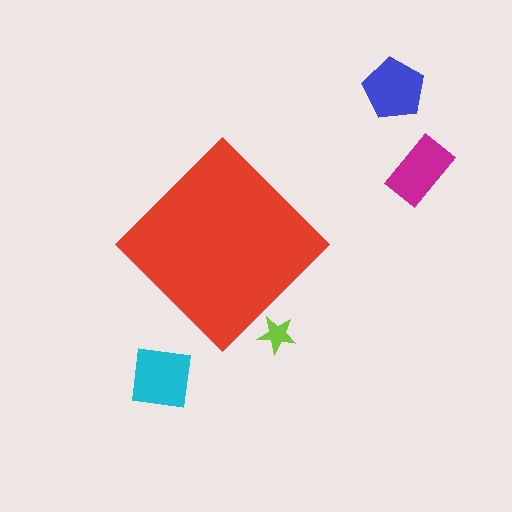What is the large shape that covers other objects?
A red diamond.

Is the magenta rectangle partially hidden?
No, the magenta rectangle is fully visible.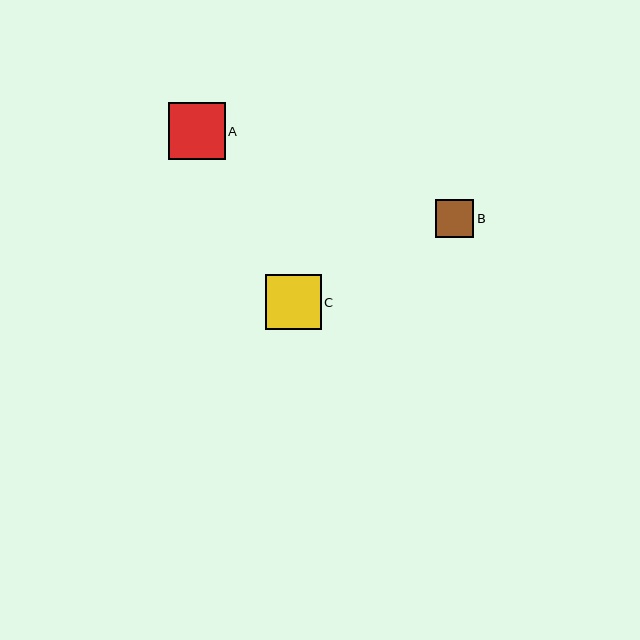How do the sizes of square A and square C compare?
Square A and square C are approximately the same size.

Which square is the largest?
Square A is the largest with a size of approximately 57 pixels.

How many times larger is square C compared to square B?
Square C is approximately 1.4 times the size of square B.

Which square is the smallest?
Square B is the smallest with a size of approximately 38 pixels.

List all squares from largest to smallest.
From largest to smallest: A, C, B.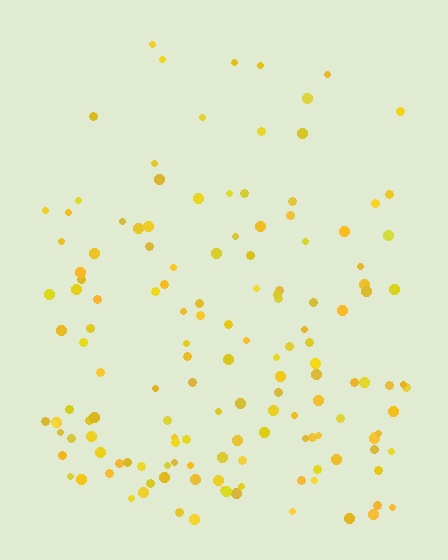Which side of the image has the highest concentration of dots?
The bottom.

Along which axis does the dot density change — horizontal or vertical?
Vertical.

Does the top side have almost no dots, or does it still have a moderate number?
Still a moderate number, just noticeably fewer than the bottom.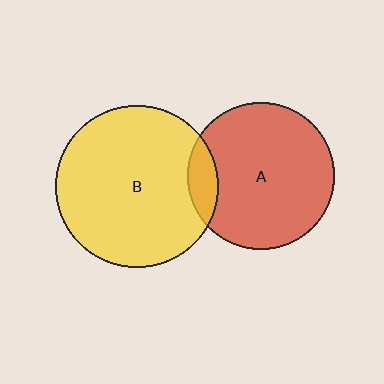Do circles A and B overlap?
Yes.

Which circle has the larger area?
Circle B (yellow).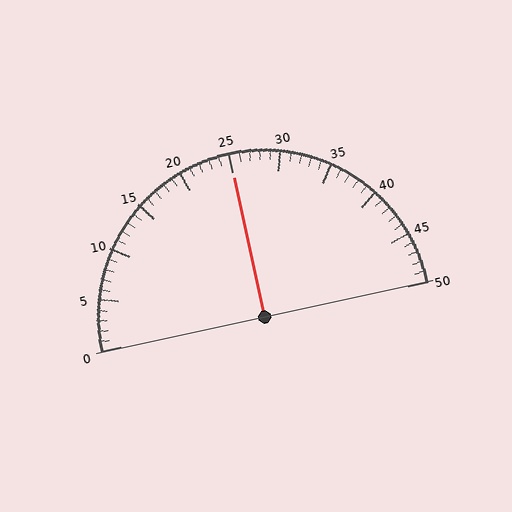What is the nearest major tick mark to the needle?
The nearest major tick mark is 25.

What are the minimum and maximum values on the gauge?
The gauge ranges from 0 to 50.